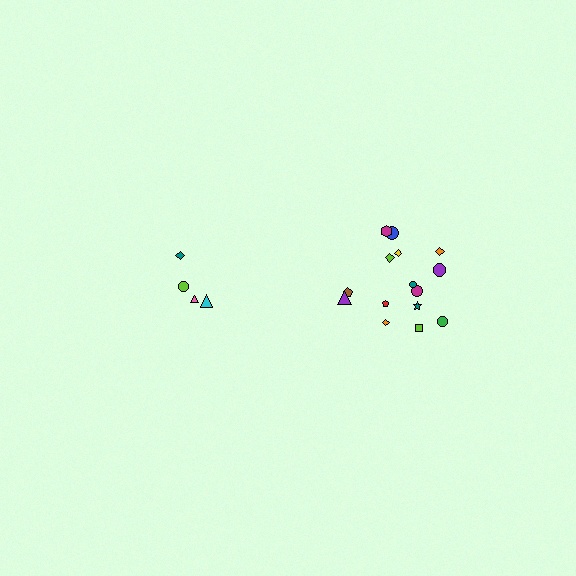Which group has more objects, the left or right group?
The right group.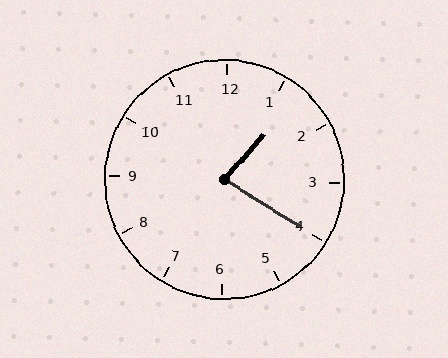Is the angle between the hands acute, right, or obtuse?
It is acute.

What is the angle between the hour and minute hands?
Approximately 80 degrees.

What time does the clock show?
1:20.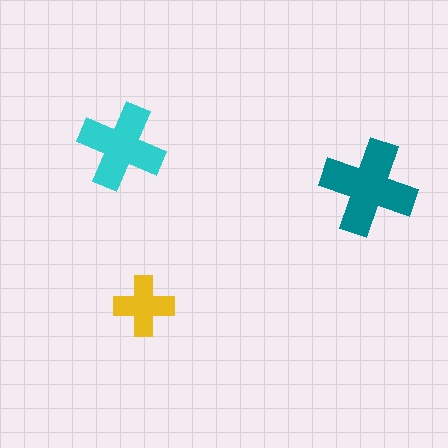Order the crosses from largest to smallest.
the teal one, the cyan one, the yellow one.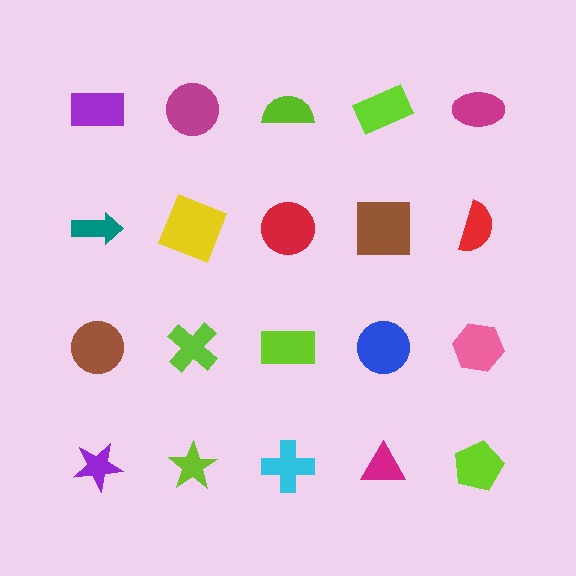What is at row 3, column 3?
A lime rectangle.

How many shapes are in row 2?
5 shapes.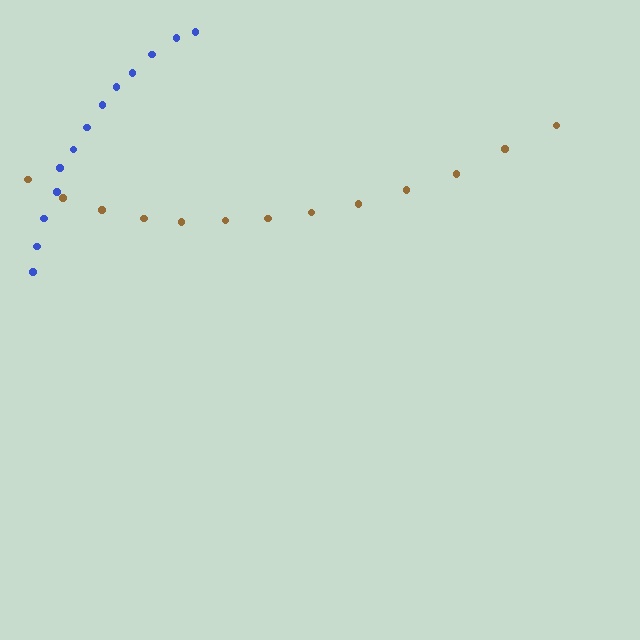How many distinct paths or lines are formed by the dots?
There are 2 distinct paths.